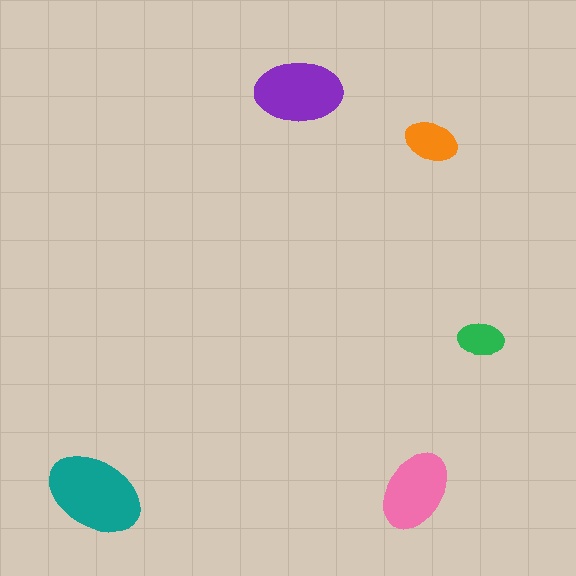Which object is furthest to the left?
The teal ellipse is leftmost.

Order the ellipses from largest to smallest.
the teal one, the purple one, the pink one, the orange one, the green one.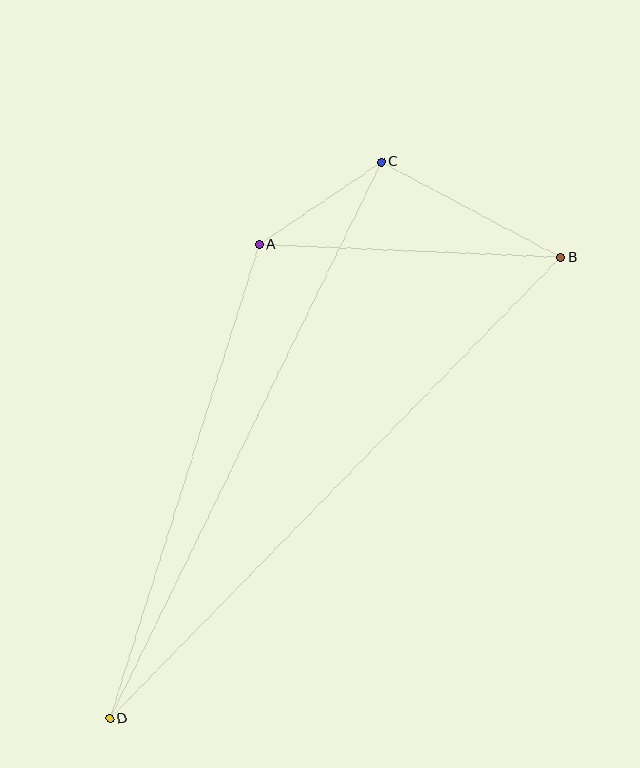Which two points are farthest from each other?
Points B and D are farthest from each other.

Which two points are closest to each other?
Points A and C are closest to each other.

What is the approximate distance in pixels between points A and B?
The distance between A and B is approximately 302 pixels.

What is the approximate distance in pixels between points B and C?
The distance between B and C is approximately 204 pixels.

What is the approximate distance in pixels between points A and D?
The distance between A and D is approximately 497 pixels.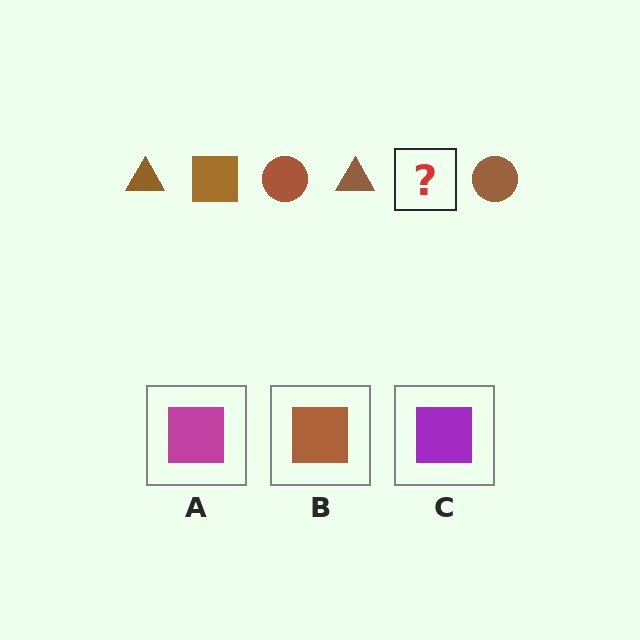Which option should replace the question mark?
Option B.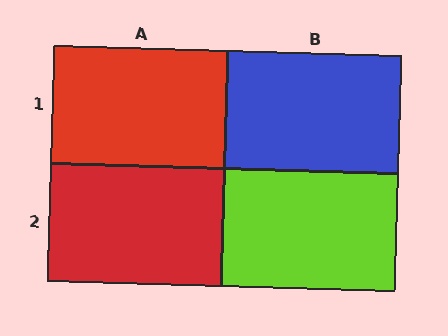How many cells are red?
2 cells are red.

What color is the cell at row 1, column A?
Red.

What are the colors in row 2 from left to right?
Red, lime.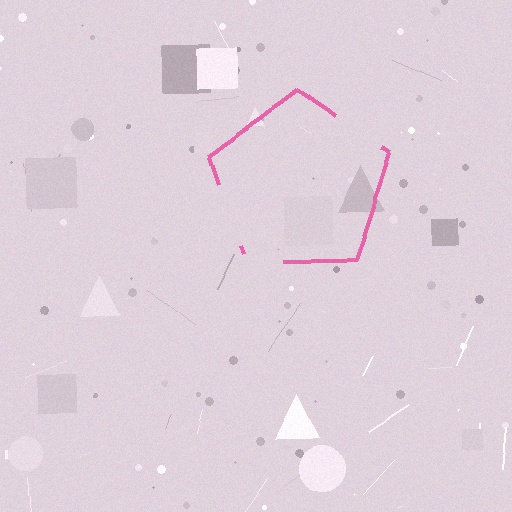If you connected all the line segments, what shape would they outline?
They would outline a pentagon.